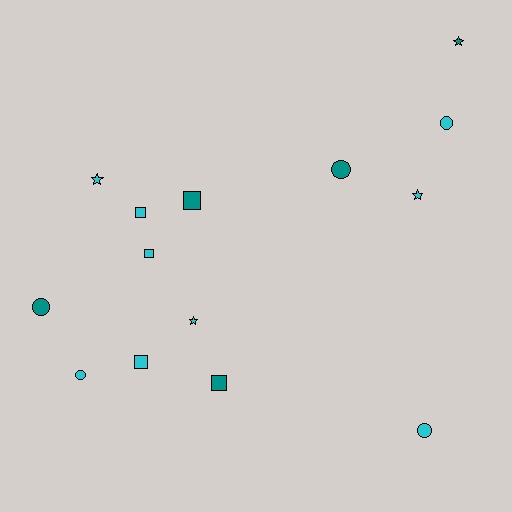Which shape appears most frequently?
Square, with 5 objects.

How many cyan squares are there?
There are 3 cyan squares.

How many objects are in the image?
There are 14 objects.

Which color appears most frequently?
Cyan, with 9 objects.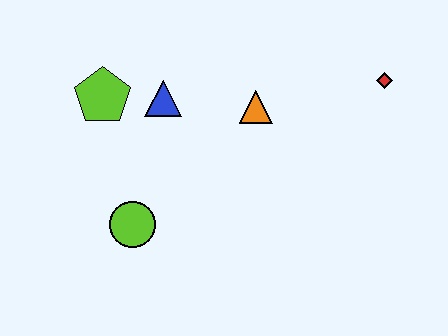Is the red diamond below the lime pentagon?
No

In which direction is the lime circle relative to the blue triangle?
The lime circle is below the blue triangle.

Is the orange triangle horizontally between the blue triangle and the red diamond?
Yes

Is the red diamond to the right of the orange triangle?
Yes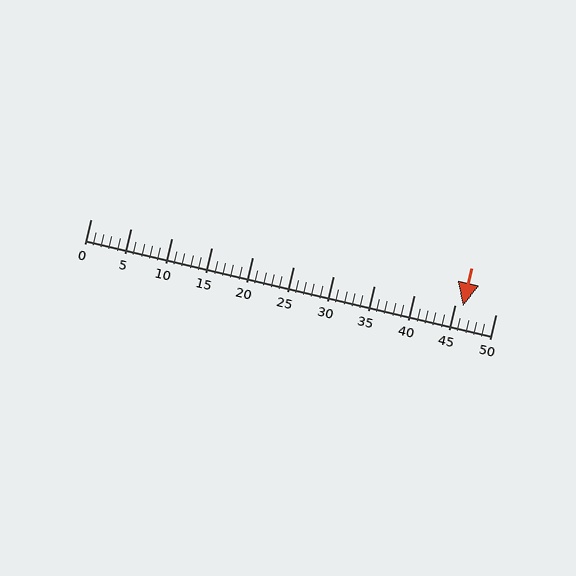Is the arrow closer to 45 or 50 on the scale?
The arrow is closer to 45.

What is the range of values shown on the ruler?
The ruler shows values from 0 to 50.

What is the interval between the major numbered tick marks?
The major tick marks are spaced 5 units apart.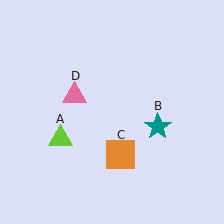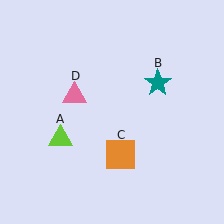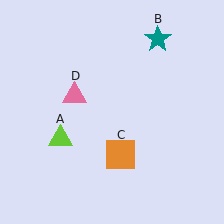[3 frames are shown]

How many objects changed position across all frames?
1 object changed position: teal star (object B).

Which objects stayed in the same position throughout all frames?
Lime triangle (object A) and orange square (object C) and pink triangle (object D) remained stationary.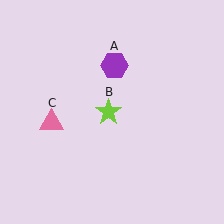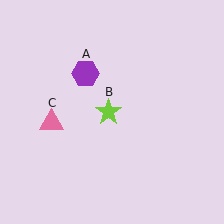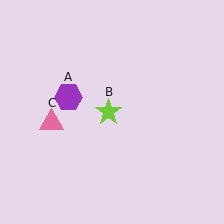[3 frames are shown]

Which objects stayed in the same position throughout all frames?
Lime star (object B) and pink triangle (object C) remained stationary.